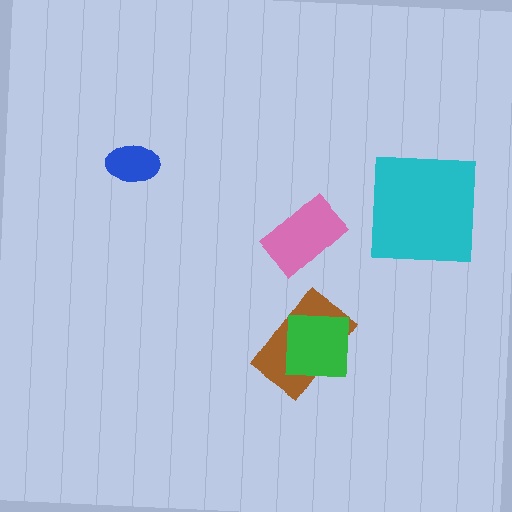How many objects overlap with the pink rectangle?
0 objects overlap with the pink rectangle.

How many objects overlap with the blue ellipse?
0 objects overlap with the blue ellipse.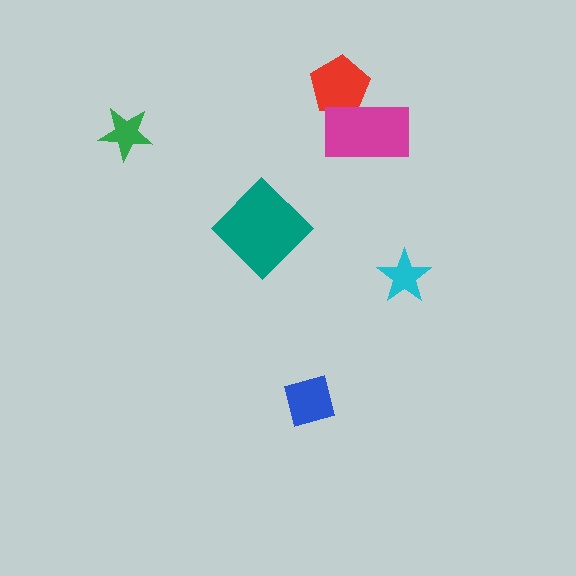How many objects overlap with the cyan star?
0 objects overlap with the cyan star.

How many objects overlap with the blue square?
0 objects overlap with the blue square.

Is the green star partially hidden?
No, no other shape covers it.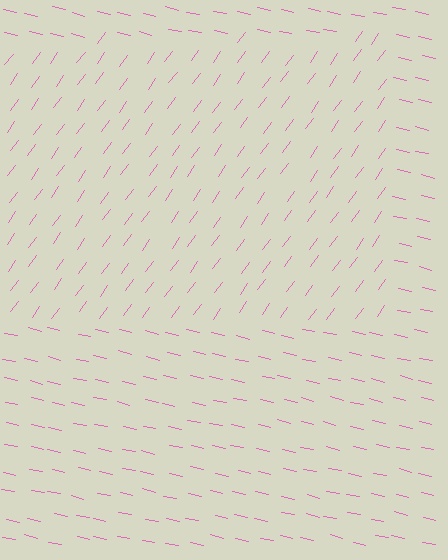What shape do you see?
I see a rectangle.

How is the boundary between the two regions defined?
The boundary is defined purely by a change in line orientation (approximately 67 degrees difference). All lines are the same color and thickness.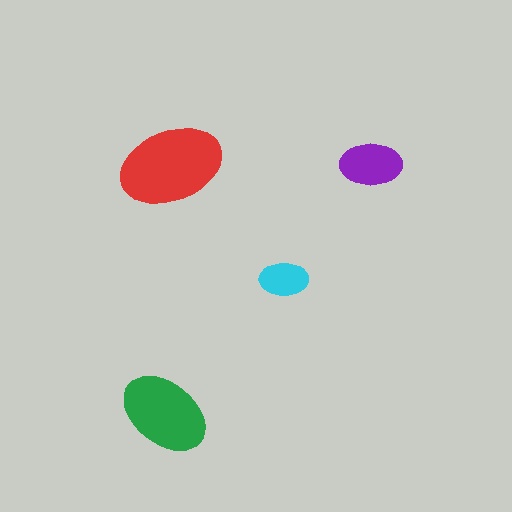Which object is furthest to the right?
The purple ellipse is rightmost.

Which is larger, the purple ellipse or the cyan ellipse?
The purple one.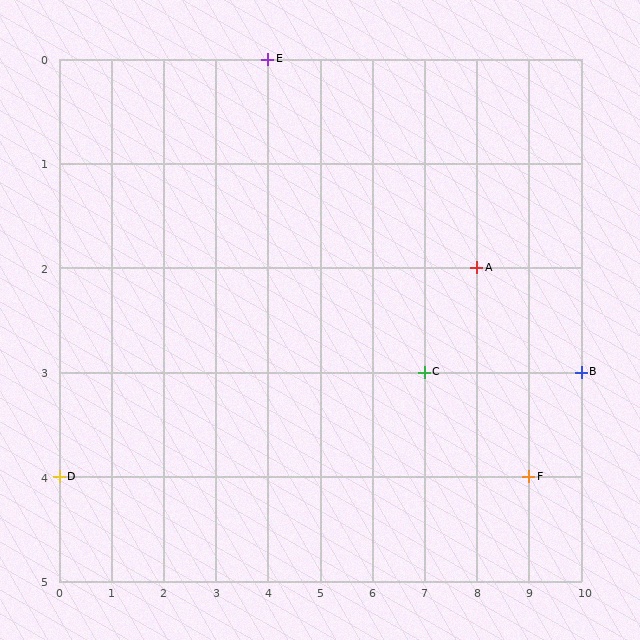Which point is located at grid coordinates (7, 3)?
Point C is at (7, 3).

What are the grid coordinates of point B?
Point B is at grid coordinates (10, 3).